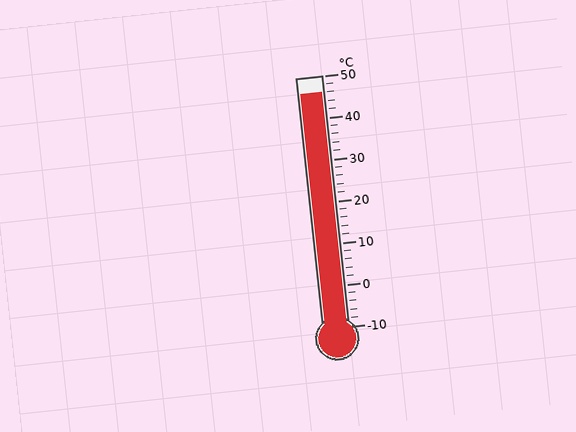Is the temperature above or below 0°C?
The temperature is above 0°C.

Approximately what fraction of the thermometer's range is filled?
The thermometer is filled to approximately 95% of its range.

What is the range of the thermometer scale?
The thermometer scale ranges from -10°C to 50°C.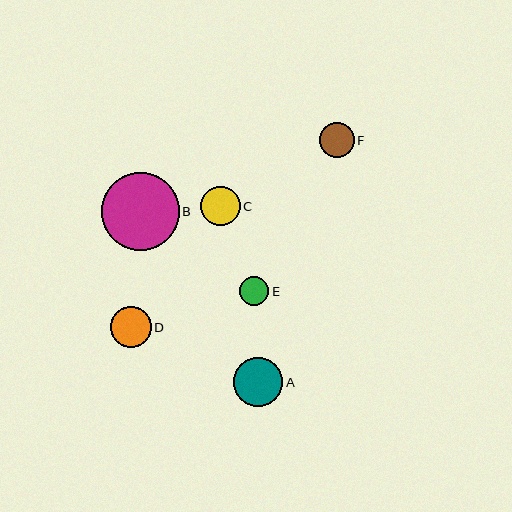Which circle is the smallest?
Circle E is the smallest with a size of approximately 30 pixels.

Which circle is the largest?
Circle B is the largest with a size of approximately 77 pixels.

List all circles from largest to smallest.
From largest to smallest: B, A, D, C, F, E.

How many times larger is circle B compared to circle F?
Circle B is approximately 2.2 times the size of circle F.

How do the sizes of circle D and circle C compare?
Circle D and circle C are approximately the same size.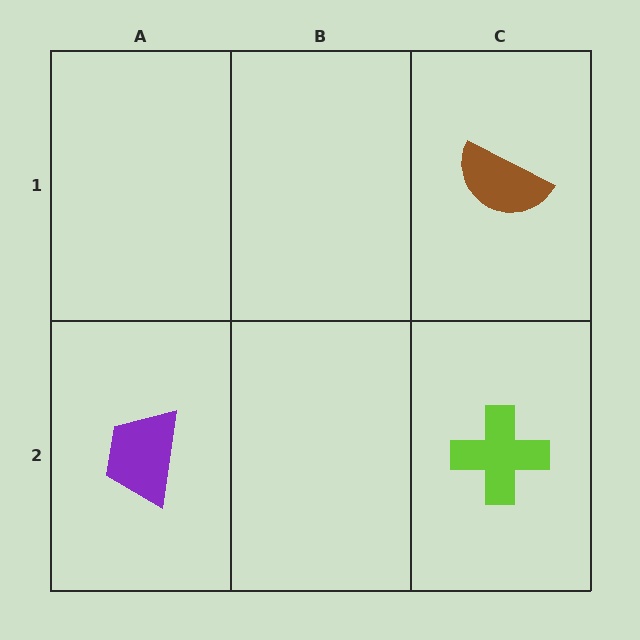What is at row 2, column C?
A lime cross.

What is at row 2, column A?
A purple trapezoid.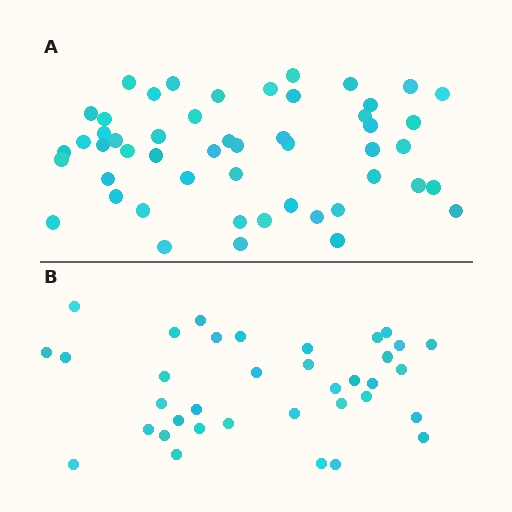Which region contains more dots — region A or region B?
Region A (the top region) has more dots.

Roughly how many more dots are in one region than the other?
Region A has approximately 15 more dots than region B.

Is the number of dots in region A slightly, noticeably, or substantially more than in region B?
Region A has noticeably more, but not dramatically so. The ratio is roughly 1.4 to 1.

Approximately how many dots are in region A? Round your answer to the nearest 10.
About 50 dots. (The exact count is 51, which rounds to 50.)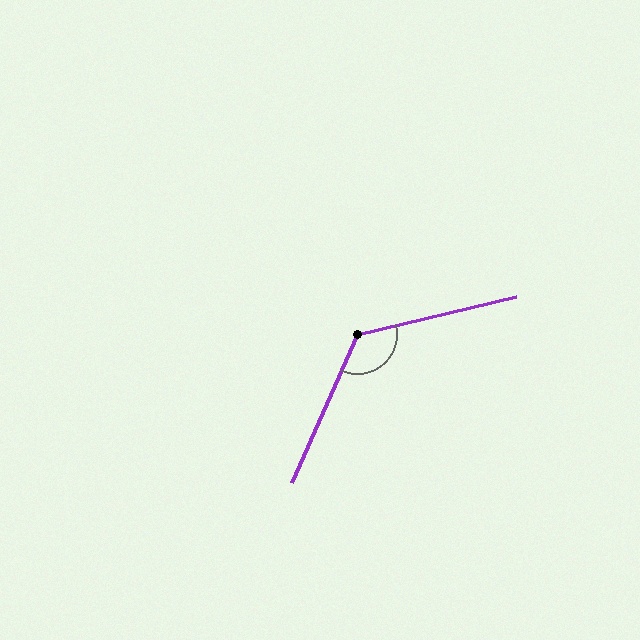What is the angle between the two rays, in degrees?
Approximately 127 degrees.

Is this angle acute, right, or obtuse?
It is obtuse.